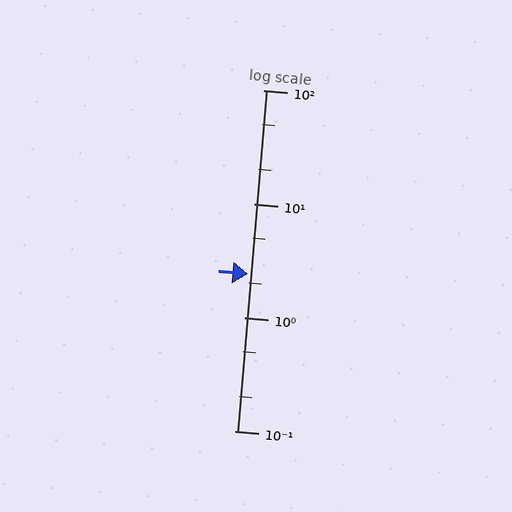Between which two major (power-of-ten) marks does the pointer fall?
The pointer is between 1 and 10.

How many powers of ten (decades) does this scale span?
The scale spans 3 decades, from 0.1 to 100.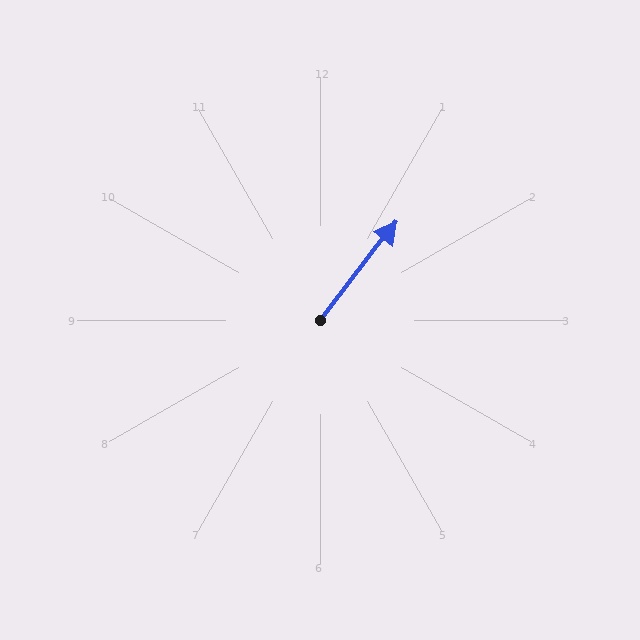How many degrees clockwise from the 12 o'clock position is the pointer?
Approximately 38 degrees.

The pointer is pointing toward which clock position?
Roughly 1 o'clock.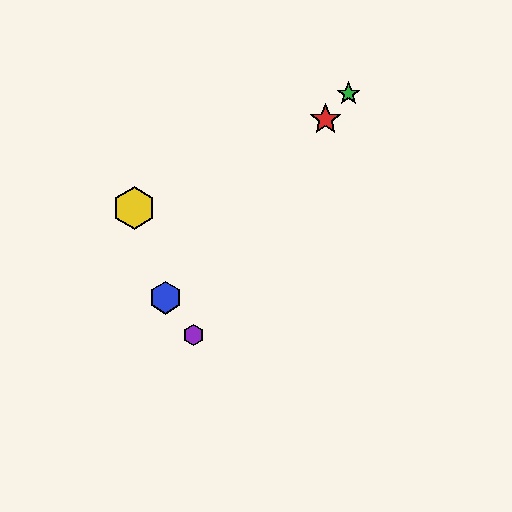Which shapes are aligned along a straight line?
The red star, the blue hexagon, the green star are aligned along a straight line.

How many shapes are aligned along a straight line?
3 shapes (the red star, the blue hexagon, the green star) are aligned along a straight line.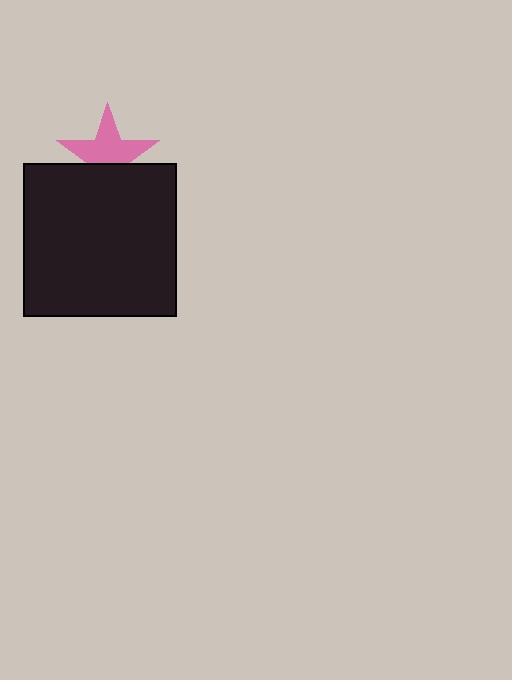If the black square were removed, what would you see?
You would see the complete pink star.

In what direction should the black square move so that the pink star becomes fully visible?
The black square should move down. That is the shortest direction to clear the overlap and leave the pink star fully visible.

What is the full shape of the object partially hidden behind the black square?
The partially hidden object is a pink star.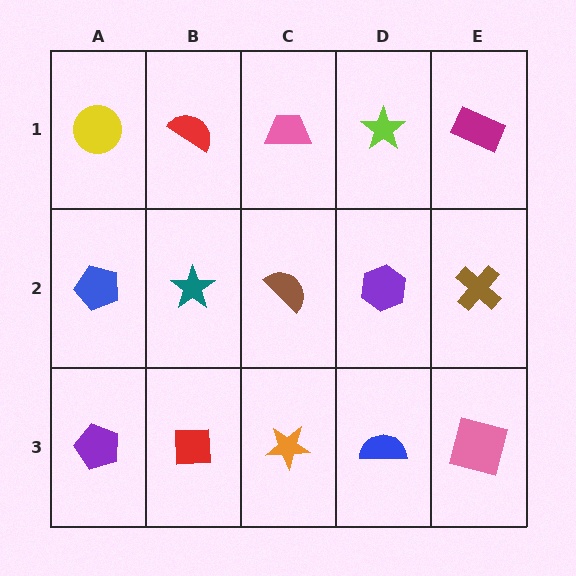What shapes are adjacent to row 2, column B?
A red semicircle (row 1, column B), a red square (row 3, column B), a blue pentagon (row 2, column A), a brown semicircle (row 2, column C).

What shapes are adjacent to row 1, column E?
A brown cross (row 2, column E), a lime star (row 1, column D).